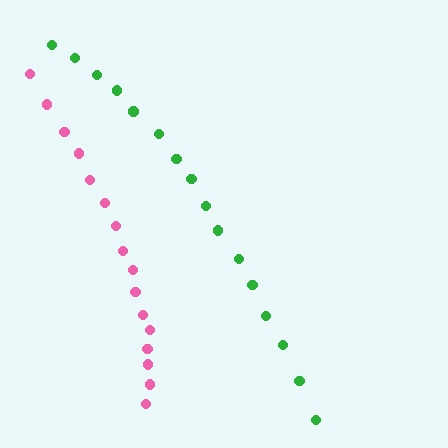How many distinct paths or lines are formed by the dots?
There are 2 distinct paths.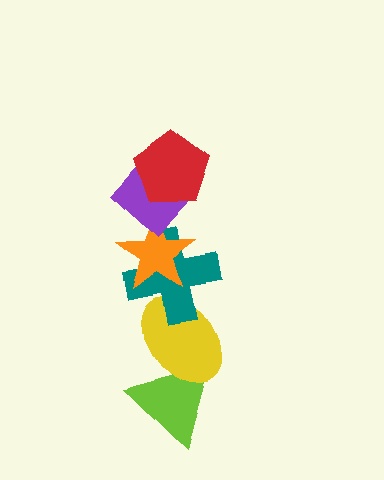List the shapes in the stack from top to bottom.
From top to bottom: the red pentagon, the purple diamond, the orange star, the teal cross, the yellow ellipse, the lime triangle.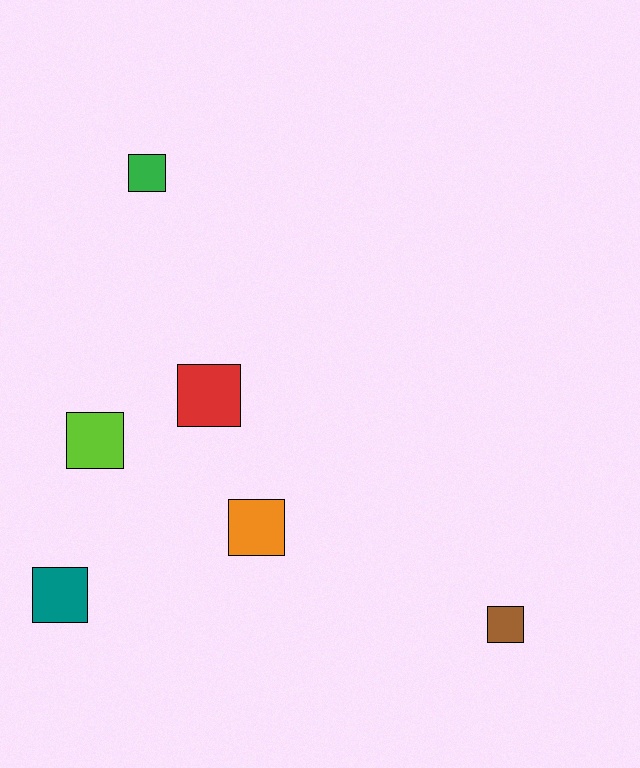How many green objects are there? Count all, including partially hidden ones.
There is 1 green object.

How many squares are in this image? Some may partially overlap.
There are 6 squares.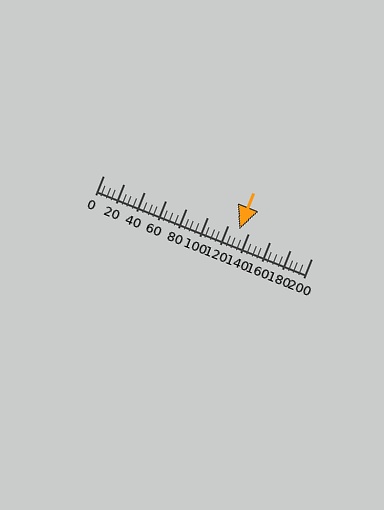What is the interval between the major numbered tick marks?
The major tick marks are spaced 20 units apart.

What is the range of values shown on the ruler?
The ruler shows values from 0 to 200.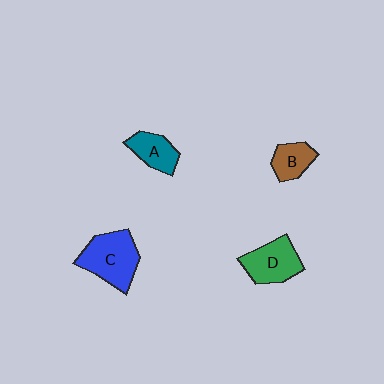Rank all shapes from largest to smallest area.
From largest to smallest: C (blue), D (green), A (teal), B (brown).